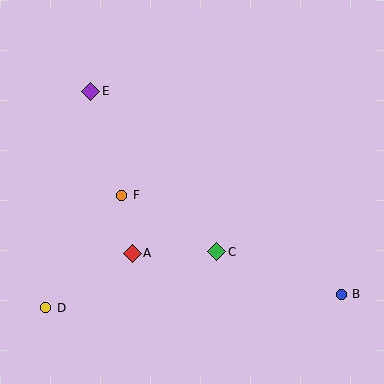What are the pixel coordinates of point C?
Point C is at (217, 252).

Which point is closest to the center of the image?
Point C at (217, 252) is closest to the center.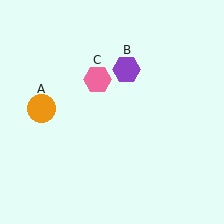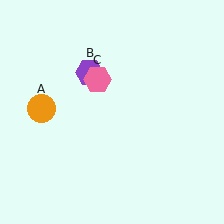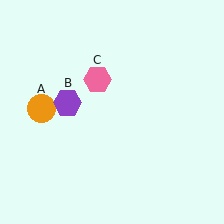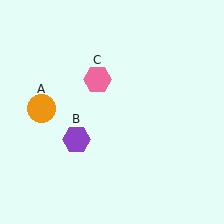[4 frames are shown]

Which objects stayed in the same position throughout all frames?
Orange circle (object A) and pink hexagon (object C) remained stationary.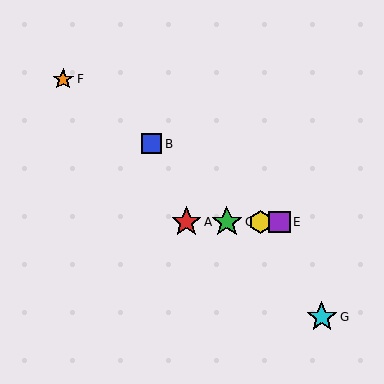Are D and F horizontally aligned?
No, D is at y≈222 and F is at y≈79.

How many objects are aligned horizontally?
4 objects (A, C, D, E) are aligned horizontally.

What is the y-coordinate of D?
Object D is at y≈222.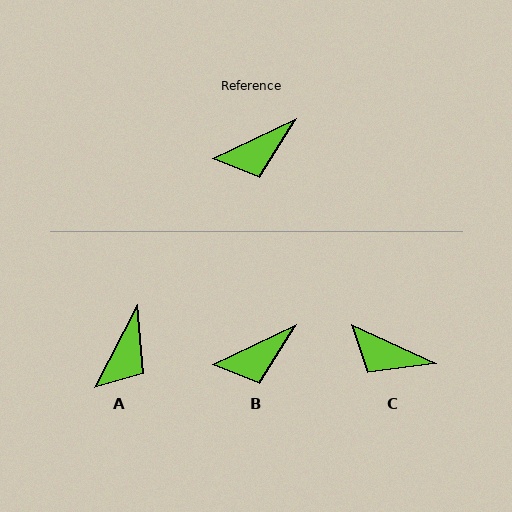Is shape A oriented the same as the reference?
No, it is off by about 38 degrees.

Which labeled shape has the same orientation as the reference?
B.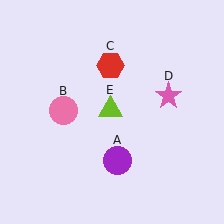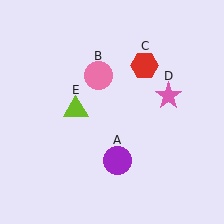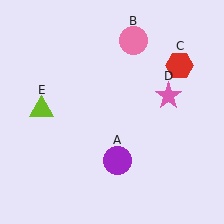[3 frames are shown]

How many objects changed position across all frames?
3 objects changed position: pink circle (object B), red hexagon (object C), lime triangle (object E).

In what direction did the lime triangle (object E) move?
The lime triangle (object E) moved left.